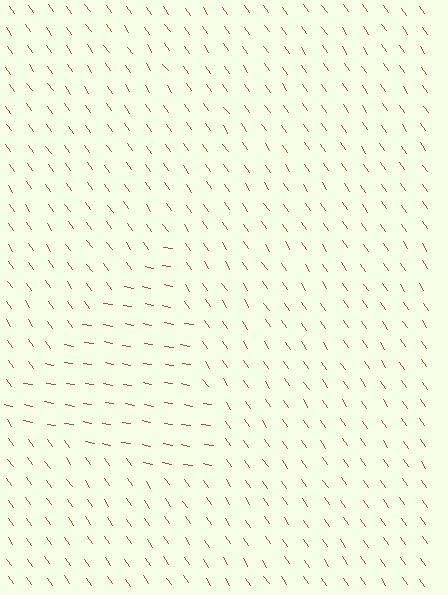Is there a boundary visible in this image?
Yes, there is a texture boundary formed by a change in line orientation.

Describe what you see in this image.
The image is filled with small brown line segments. A triangle region in the image has lines oriented differently from the surrounding lines, creating a visible texture boundary.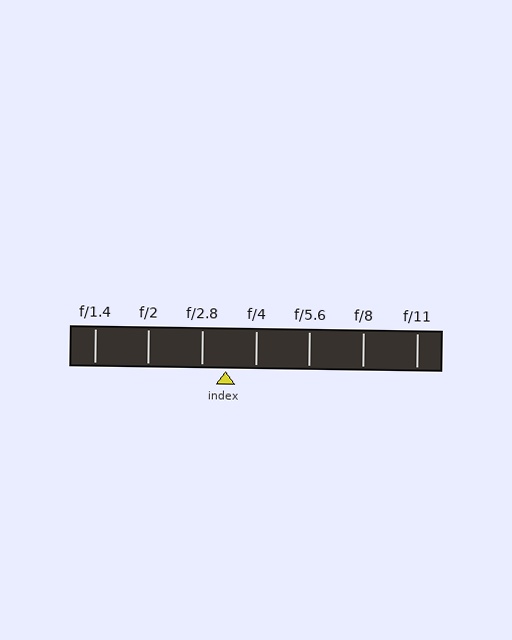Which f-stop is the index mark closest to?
The index mark is closest to f/2.8.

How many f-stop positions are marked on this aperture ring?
There are 7 f-stop positions marked.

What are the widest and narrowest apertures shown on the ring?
The widest aperture shown is f/1.4 and the narrowest is f/11.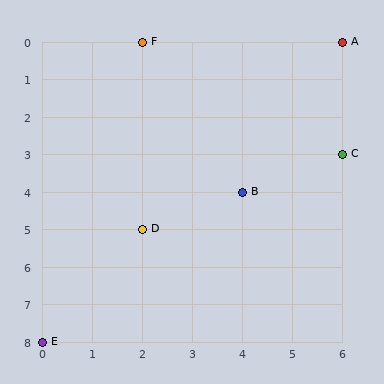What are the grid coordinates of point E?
Point E is at grid coordinates (0, 8).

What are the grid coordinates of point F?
Point F is at grid coordinates (2, 0).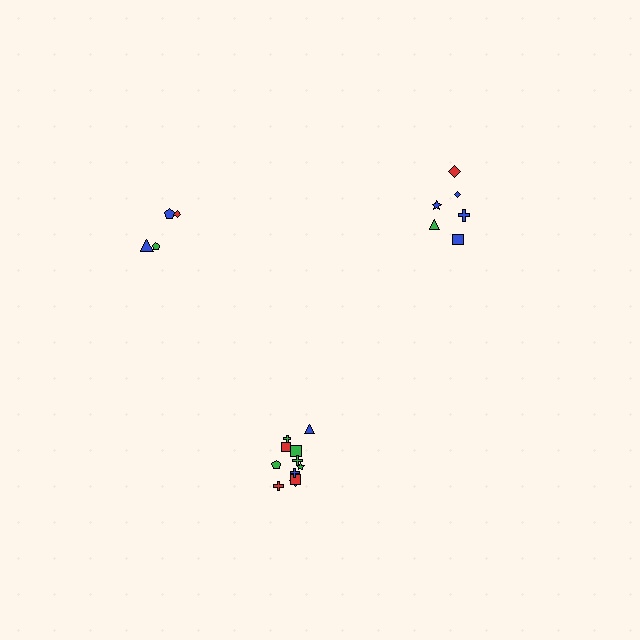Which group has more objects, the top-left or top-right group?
The top-right group.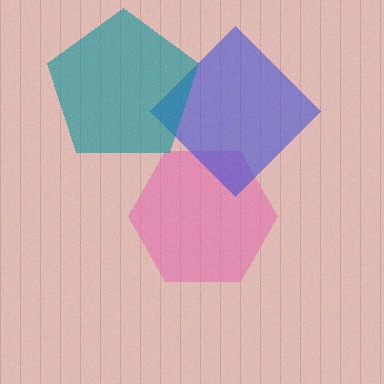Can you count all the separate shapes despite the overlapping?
Yes, there are 3 separate shapes.